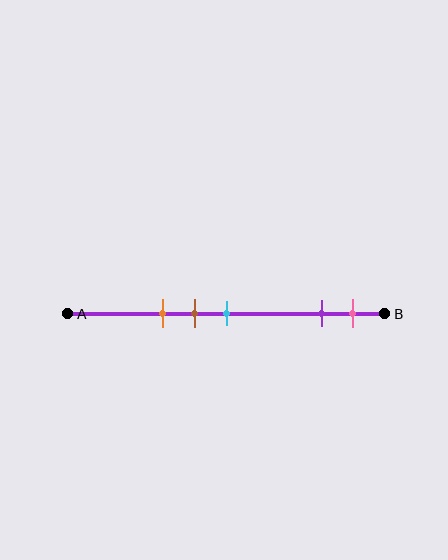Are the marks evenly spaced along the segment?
No, the marks are not evenly spaced.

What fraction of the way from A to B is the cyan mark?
The cyan mark is approximately 50% (0.5) of the way from A to B.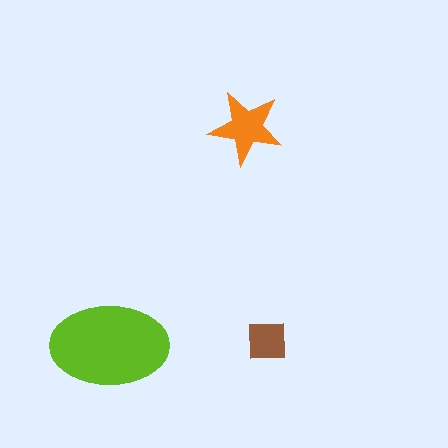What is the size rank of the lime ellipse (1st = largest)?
1st.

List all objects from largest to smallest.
The lime ellipse, the orange star, the brown square.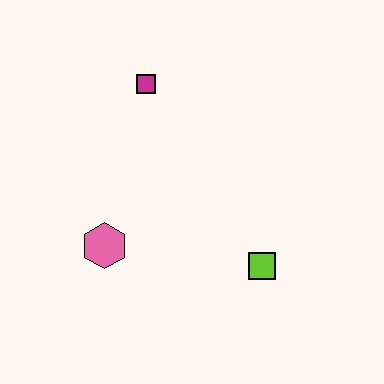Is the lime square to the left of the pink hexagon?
No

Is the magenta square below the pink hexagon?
No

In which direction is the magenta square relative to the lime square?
The magenta square is above the lime square.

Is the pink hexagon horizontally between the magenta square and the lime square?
No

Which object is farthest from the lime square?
The magenta square is farthest from the lime square.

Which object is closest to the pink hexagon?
The lime square is closest to the pink hexagon.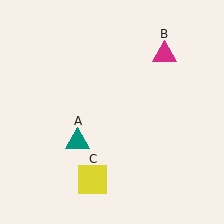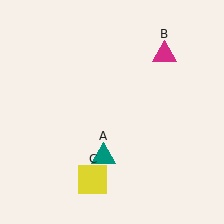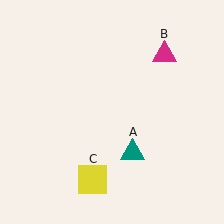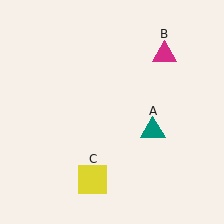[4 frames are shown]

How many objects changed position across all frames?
1 object changed position: teal triangle (object A).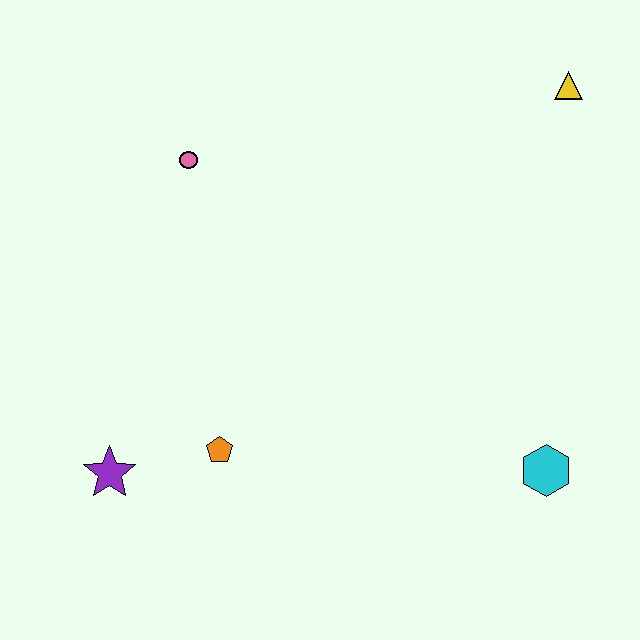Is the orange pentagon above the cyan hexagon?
Yes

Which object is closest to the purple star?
The orange pentagon is closest to the purple star.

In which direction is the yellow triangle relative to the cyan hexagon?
The yellow triangle is above the cyan hexagon.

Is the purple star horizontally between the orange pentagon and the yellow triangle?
No